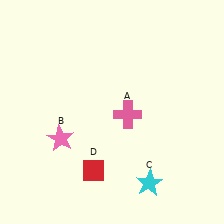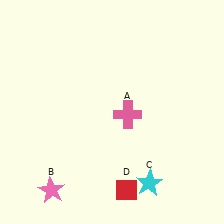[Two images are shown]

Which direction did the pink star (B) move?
The pink star (B) moved down.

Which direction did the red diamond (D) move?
The red diamond (D) moved right.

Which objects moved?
The objects that moved are: the pink star (B), the red diamond (D).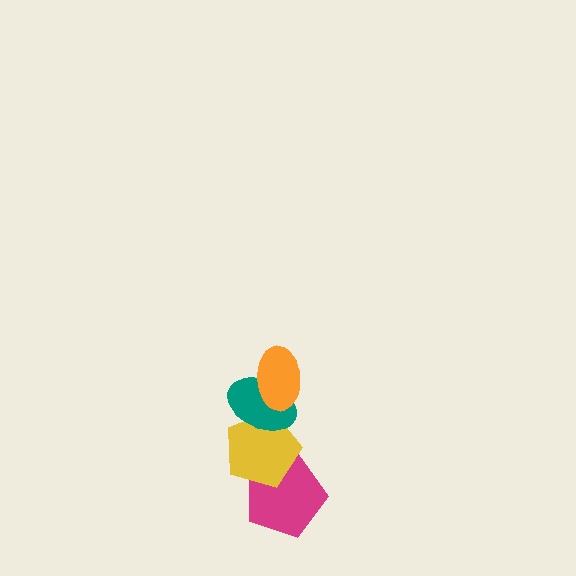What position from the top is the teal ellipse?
The teal ellipse is 2nd from the top.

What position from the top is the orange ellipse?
The orange ellipse is 1st from the top.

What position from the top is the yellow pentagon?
The yellow pentagon is 3rd from the top.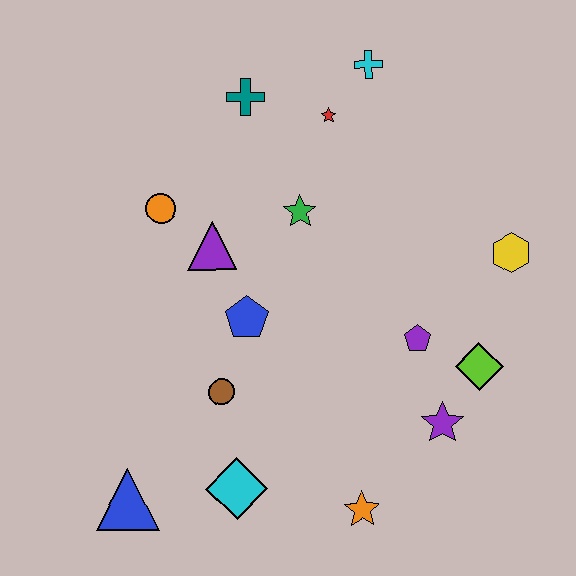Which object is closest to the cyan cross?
The red star is closest to the cyan cross.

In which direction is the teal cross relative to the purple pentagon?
The teal cross is above the purple pentagon.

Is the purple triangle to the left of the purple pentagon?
Yes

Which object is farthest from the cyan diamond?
The cyan cross is farthest from the cyan diamond.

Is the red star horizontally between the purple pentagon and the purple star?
No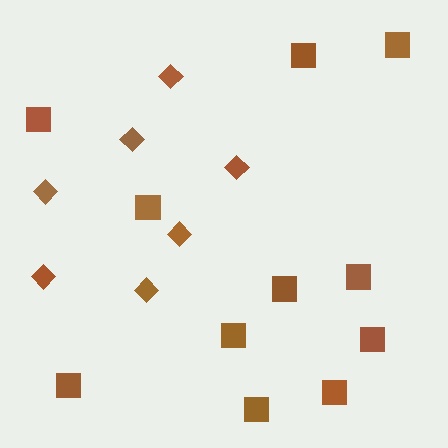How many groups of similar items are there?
There are 2 groups: one group of diamonds (7) and one group of squares (11).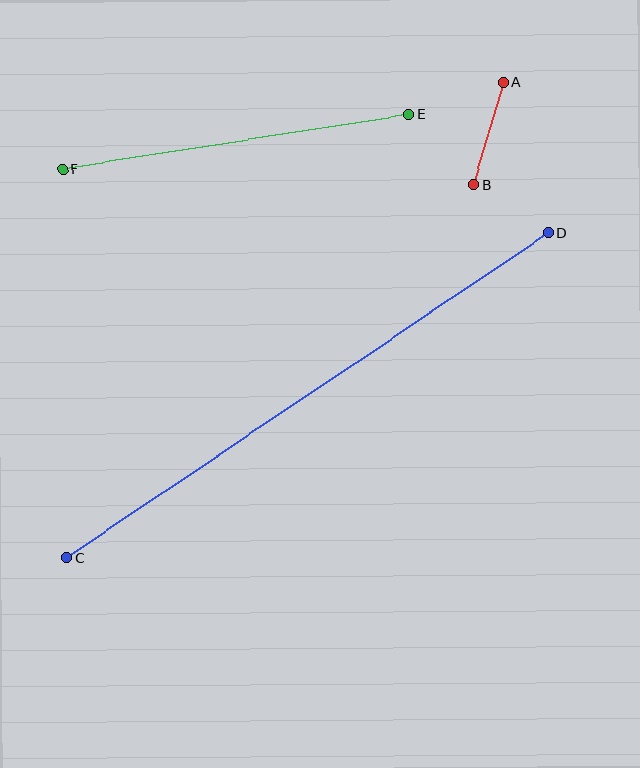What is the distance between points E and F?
The distance is approximately 350 pixels.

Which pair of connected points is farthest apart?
Points C and D are farthest apart.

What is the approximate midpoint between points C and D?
The midpoint is at approximately (308, 395) pixels.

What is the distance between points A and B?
The distance is approximately 107 pixels.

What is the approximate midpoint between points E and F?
The midpoint is at approximately (236, 142) pixels.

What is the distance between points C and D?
The distance is approximately 580 pixels.